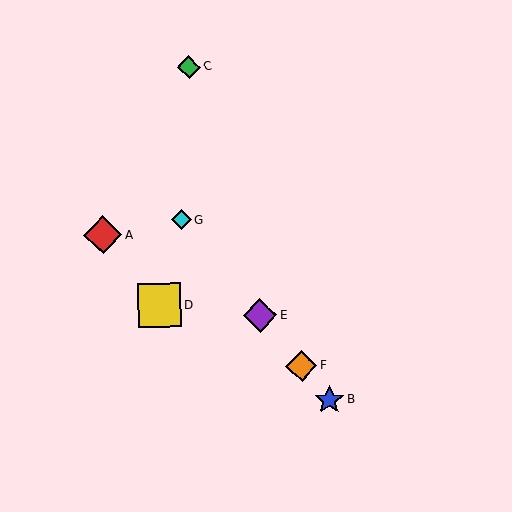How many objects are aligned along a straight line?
4 objects (B, E, F, G) are aligned along a straight line.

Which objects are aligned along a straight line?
Objects B, E, F, G are aligned along a straight line.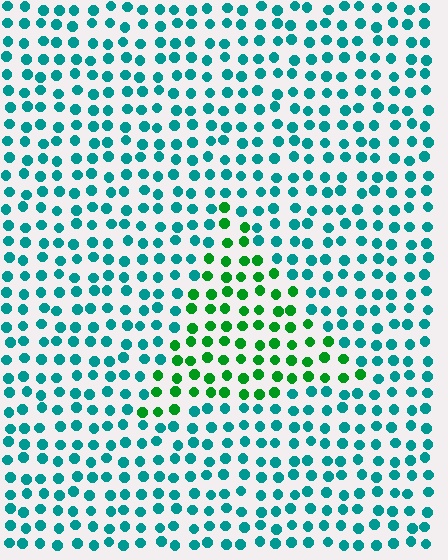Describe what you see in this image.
The image is filled with small teal elements in a uniform arrangement. A triangle-shaped region is visible where the elements are tinted to a slightly different hue, forming a subtle color boundary.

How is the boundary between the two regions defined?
The boundary is defined purely by a slight shift in hue (about 47 degrees). Spacing, size, and orientation are identical on both sides.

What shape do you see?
I see a triangle.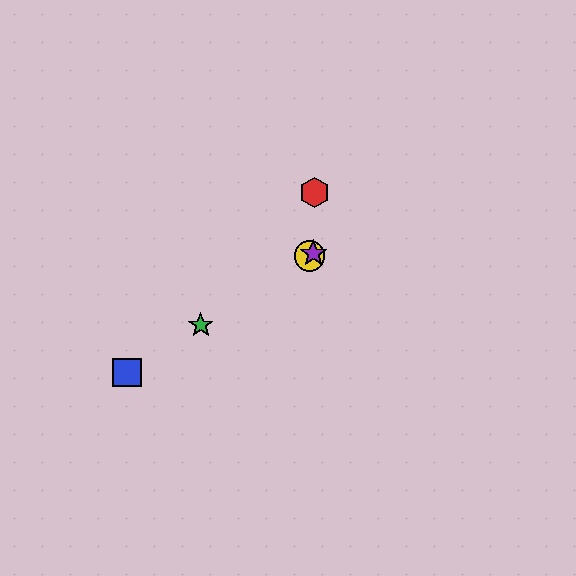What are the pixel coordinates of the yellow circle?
The yellow circle is at (309, 256).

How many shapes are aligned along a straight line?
4 shapes (the blue square, the green star, the yellow circle, the purple star) are aligned along a straight line.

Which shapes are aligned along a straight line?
The blue square, the green star, the yellow circle, the purple star are aligned along a straight line.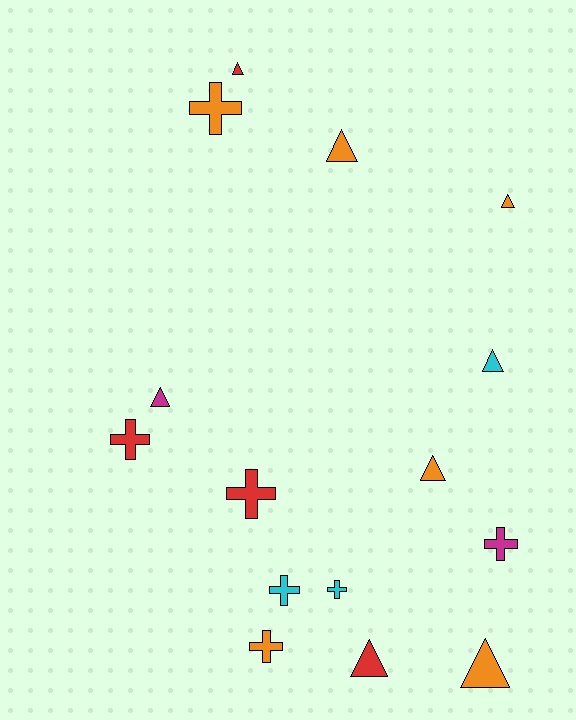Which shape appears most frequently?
Triangle, with 8 objects.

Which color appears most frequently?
Orange, with 6 objects.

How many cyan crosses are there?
There are 2 cyan crosses.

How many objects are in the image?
There are 15 objects.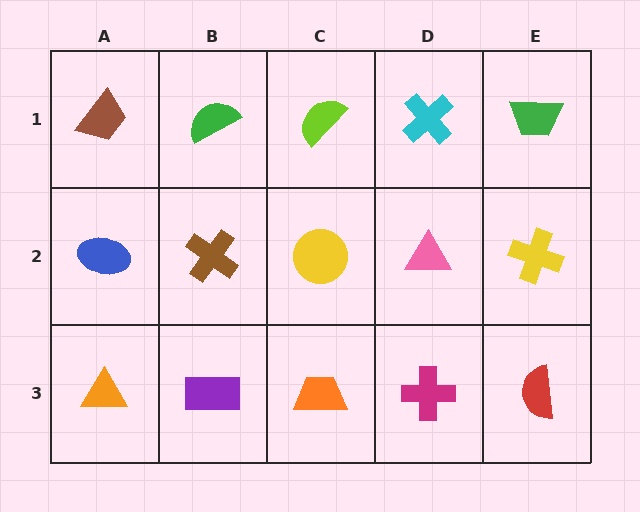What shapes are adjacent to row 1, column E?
A yellow cross (row 2, column E), a cyan cross (row 1, column D).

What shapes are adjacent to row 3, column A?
A blue ellipse (row 2, column A), a purple rectangle (row 3, column B).